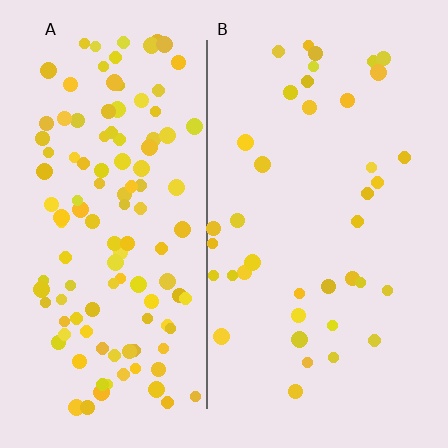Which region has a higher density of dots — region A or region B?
A (the left).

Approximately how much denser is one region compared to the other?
Approximately 3.0× — region A over region B.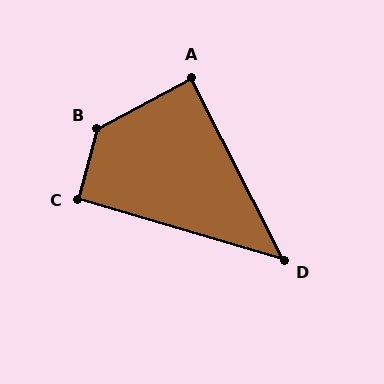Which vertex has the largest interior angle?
B, at approximately 133 degrees.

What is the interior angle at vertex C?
Approximately 91 degrees (approximately right).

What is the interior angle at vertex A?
Approximately 89 degrees (approximately right).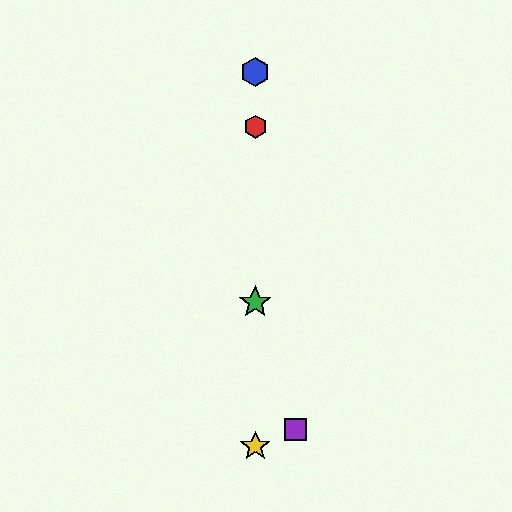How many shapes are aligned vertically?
4 shapes (the red hexagon, the blue hexagon, the green star, the yellow star) are aligned vertically.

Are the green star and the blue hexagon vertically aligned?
Yes, both are at x≈255.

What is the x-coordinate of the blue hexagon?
The blue hexagon is at x≈255.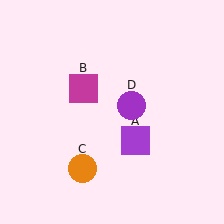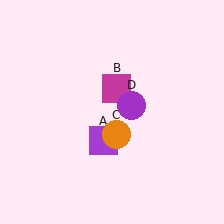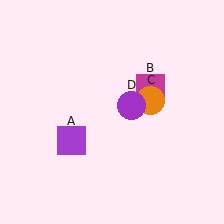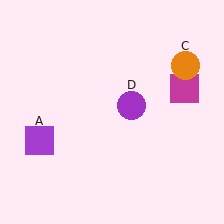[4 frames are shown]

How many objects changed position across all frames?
3 objects changed position: purple square (object A), magenta square (object B), orange circle (object C).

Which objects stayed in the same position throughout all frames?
Purple circle (object D) remained stationary.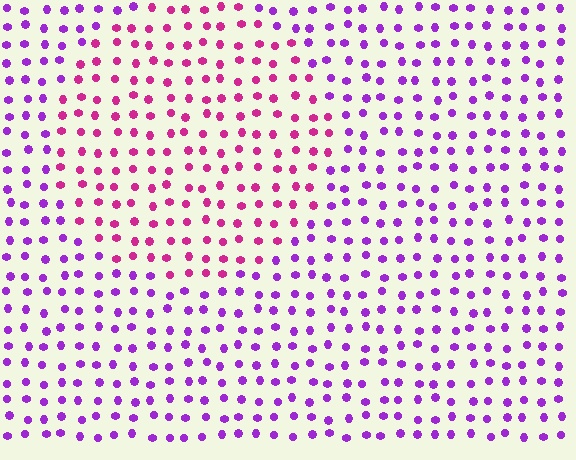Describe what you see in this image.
The image is filled with small purple elements in a uniform arrangement. A circle-shaped region is visible where the elements are tinted to a slightly different hue, forming a subtle color boundary.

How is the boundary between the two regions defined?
The boundary is defined purely by a slight shift in hue (about 41 degrees). Spacing, size, and orientation are identical on both sides.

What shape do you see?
I see a circle.